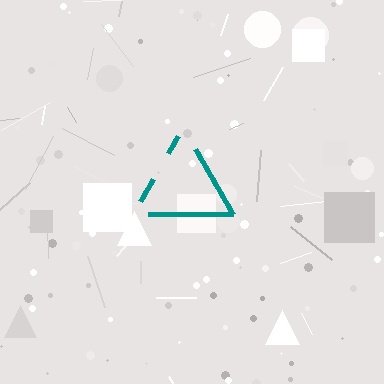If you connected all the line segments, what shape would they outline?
They would outline a triangle.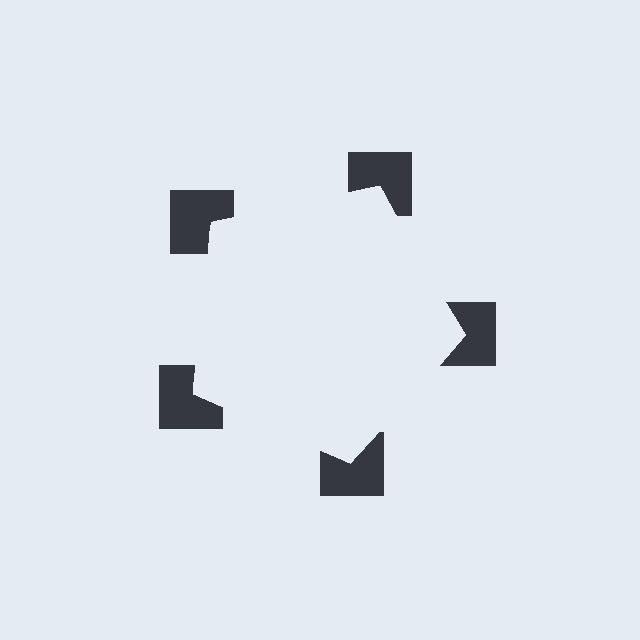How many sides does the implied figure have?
5 sides.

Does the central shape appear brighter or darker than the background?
It typically appears slightly brighter than the background, even though no actual brightness change is drawn.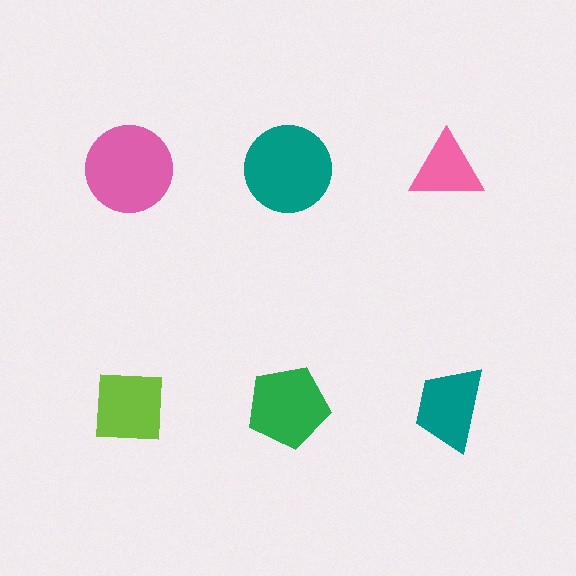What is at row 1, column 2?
A teal circle.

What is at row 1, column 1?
A pink circle.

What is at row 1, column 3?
A pink triangle.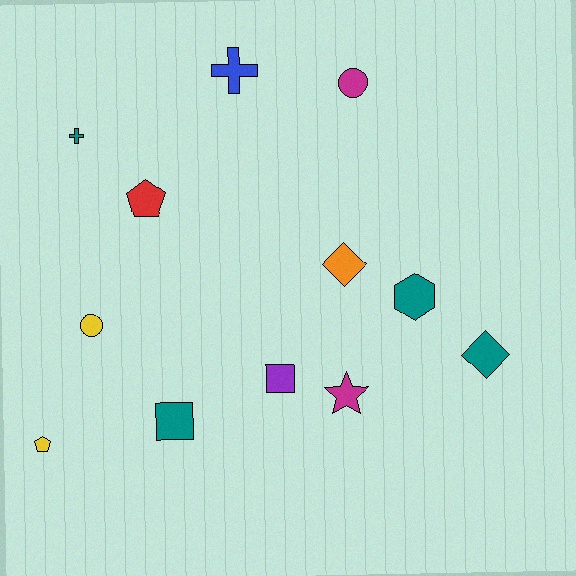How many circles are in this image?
There are 2 circles.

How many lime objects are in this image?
There are no lime objects.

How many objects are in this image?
There are 12 objects.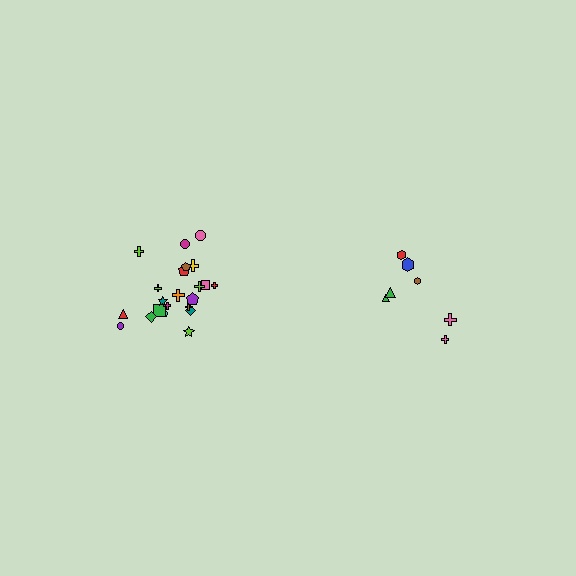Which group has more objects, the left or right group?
The left group.